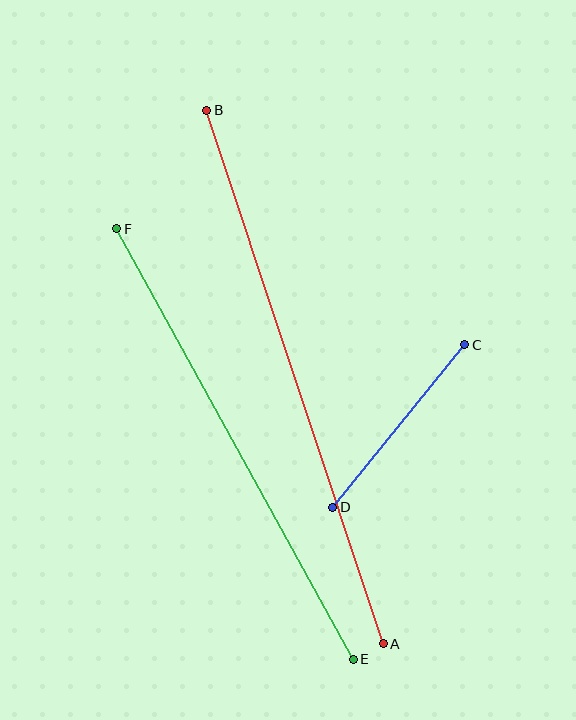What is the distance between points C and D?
The distance is approximately 210 pixels.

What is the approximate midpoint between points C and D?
The midpoint is at approximately (399, 426) pixels.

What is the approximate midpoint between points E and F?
The midpoint is at approximately (235, 444) pixels.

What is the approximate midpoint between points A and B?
The midpoint is at approximately (295, 377) pixels.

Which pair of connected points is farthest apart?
Points A and B are farthest apart.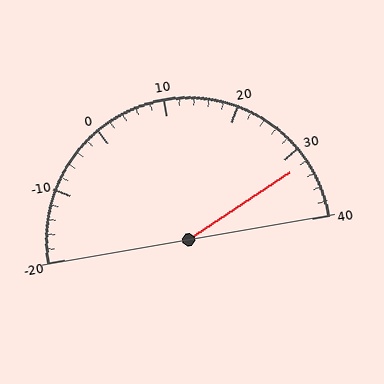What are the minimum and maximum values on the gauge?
The gauge ranges from -20 to 40.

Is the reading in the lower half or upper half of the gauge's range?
The reading is in the upper half of the range (-20 to 40).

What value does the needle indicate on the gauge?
The needle indicates approximately 32.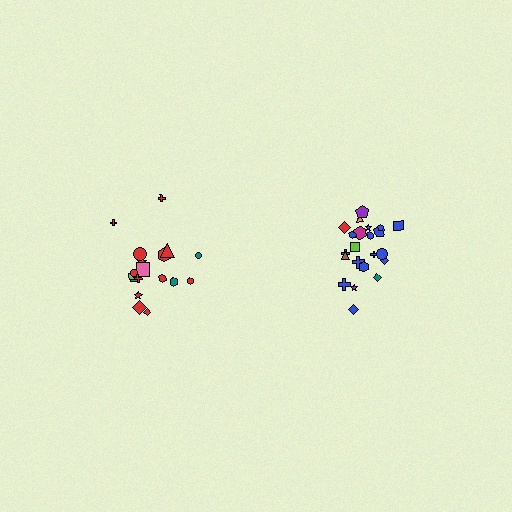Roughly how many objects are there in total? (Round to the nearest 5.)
Roughly 40 objects in total.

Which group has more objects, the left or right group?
The right group.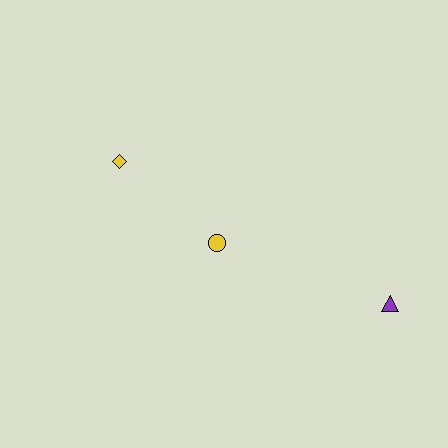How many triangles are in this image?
There is 1 triangle.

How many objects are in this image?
There are 3 objects.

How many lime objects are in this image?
There are no lime objects.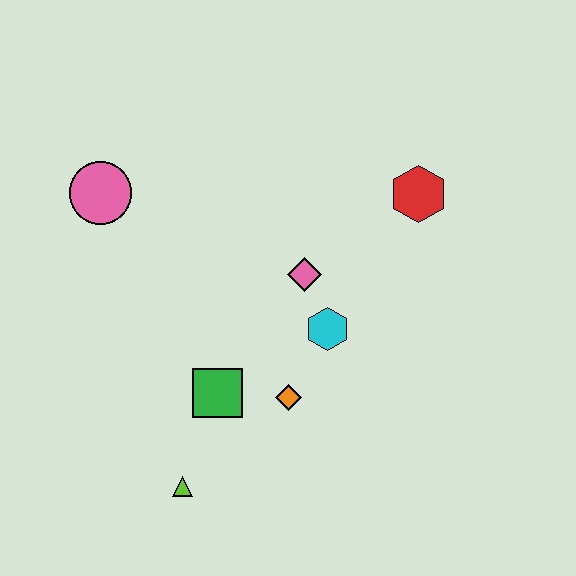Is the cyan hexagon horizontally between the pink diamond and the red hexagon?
Yes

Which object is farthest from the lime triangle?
The red hexagon is farthest from the lime triangle.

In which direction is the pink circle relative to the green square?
The pink circle is above the green square.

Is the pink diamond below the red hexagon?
Yes